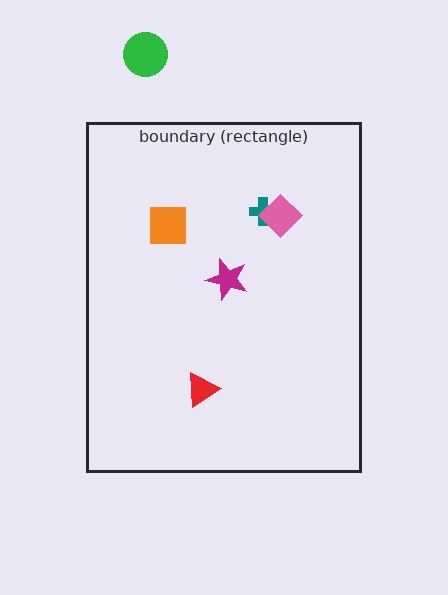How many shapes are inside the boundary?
5 inside, 1 outside.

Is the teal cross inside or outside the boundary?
Inside.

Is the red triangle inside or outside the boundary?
Inside.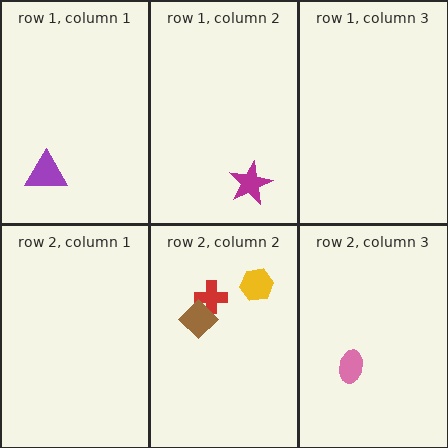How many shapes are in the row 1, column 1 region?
1.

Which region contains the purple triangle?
The row 1, column 1 region.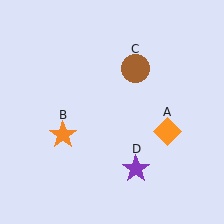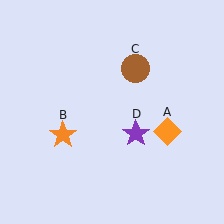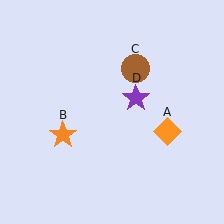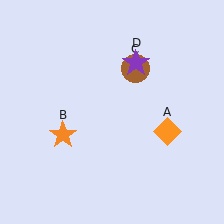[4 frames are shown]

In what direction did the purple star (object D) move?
The purple star (object D) moved up.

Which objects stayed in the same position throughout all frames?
Orange diamond (object A) and orange star (object B) and brown circle (object C) remained stationary.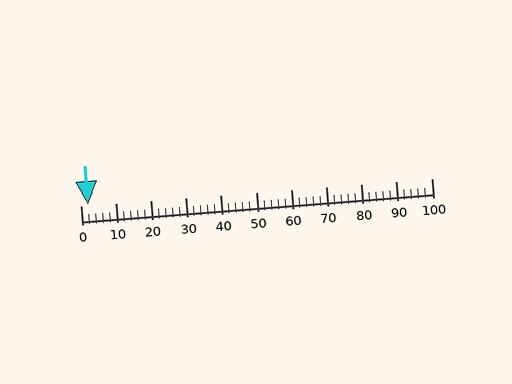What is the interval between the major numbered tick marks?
The major tick marks are spaced 10 units apart.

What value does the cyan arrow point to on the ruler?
The cyan arrow points to approximately 2.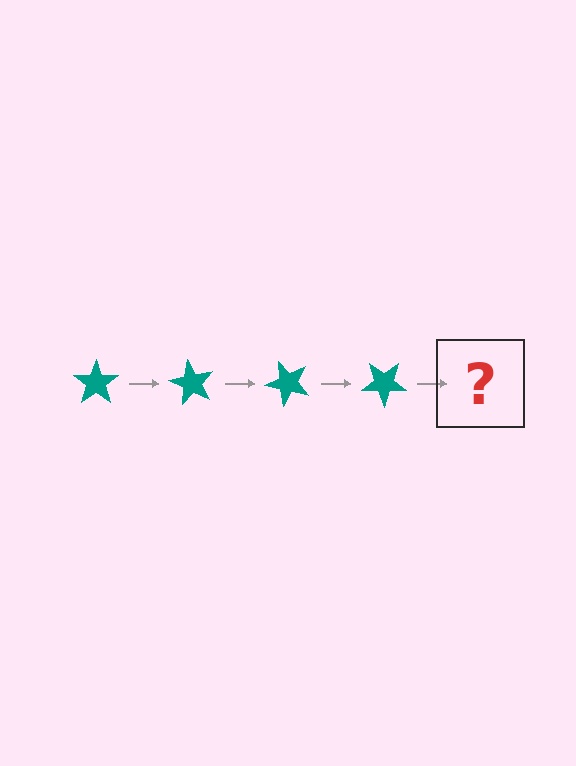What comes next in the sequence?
The next element should be a teal star rotated 240 degrees.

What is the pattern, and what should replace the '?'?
The pattern is that the star rotates 60 degrees each step. The '?' should be a teal star rotated 240 degrees.